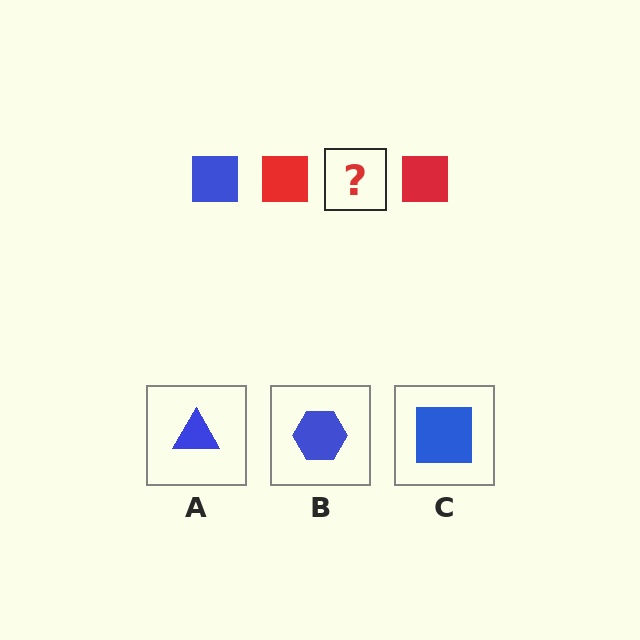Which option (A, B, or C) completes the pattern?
C.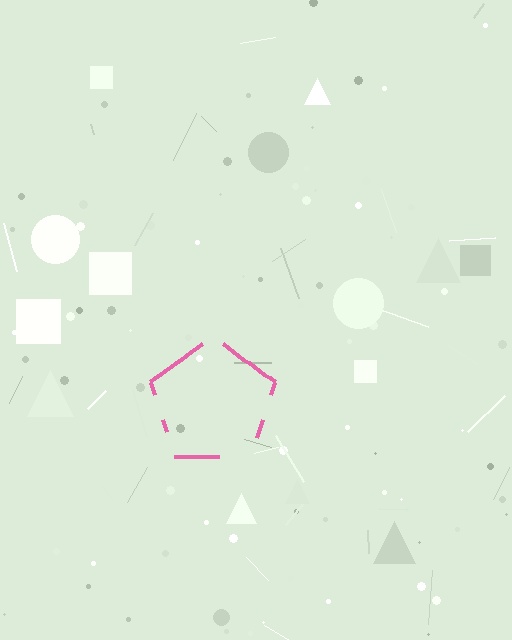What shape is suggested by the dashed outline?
The dashed outline suggests a pentagon.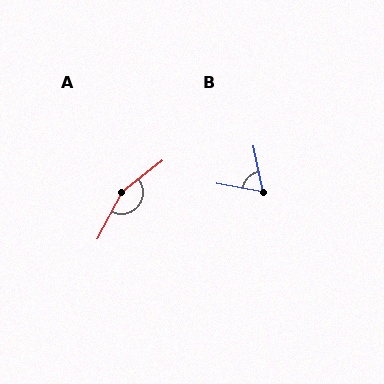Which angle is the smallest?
B, at approximately 68 degrees.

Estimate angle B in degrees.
Approximately 68 degrees.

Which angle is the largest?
A, at approximately 155 degrees.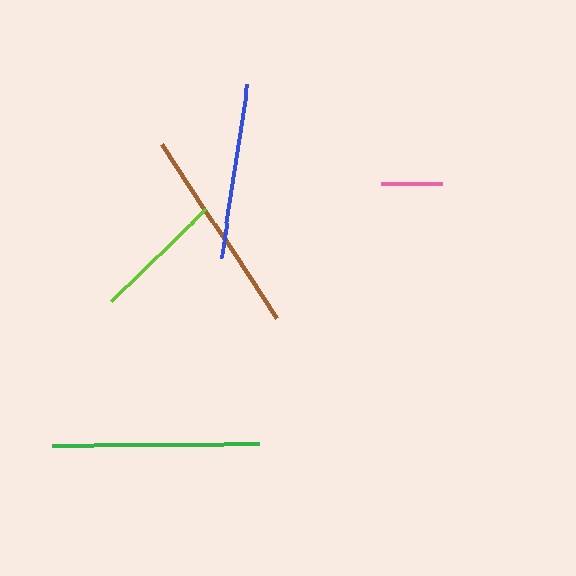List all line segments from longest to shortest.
From longest to shortest: brown, green, blue, lime, pink.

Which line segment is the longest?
The brown line is the longest at approximately 209 pixels.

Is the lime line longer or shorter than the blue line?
The blue line is longer than the lime line.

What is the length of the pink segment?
The pink segment is approximately 61 pixels long.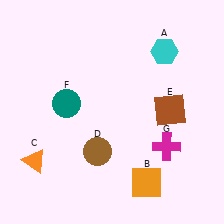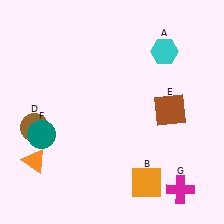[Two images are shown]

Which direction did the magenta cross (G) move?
The magenta cross (G) moved down.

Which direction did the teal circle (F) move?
The teal circle (F) moved down.